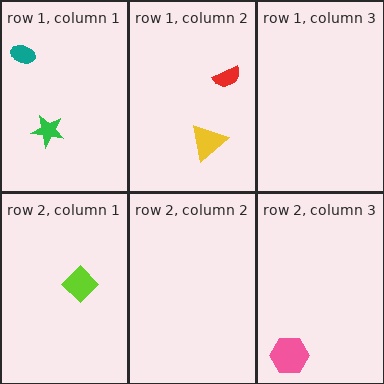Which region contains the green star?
The row 1, column 1 region.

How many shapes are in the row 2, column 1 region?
1.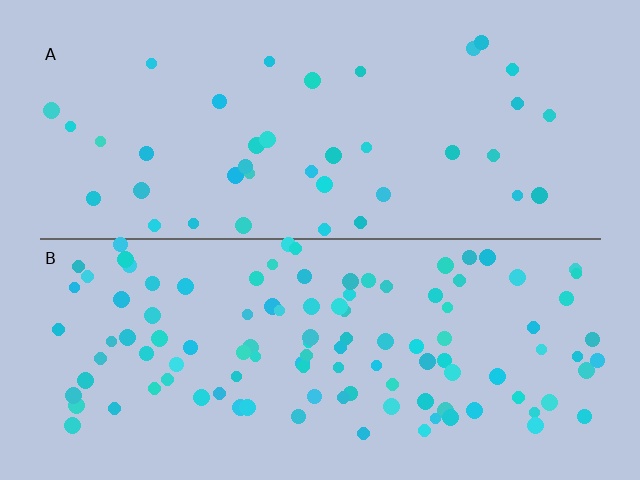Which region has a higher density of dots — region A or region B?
B (the bottom).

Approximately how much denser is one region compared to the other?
Approximately 2.8× — region B over region A.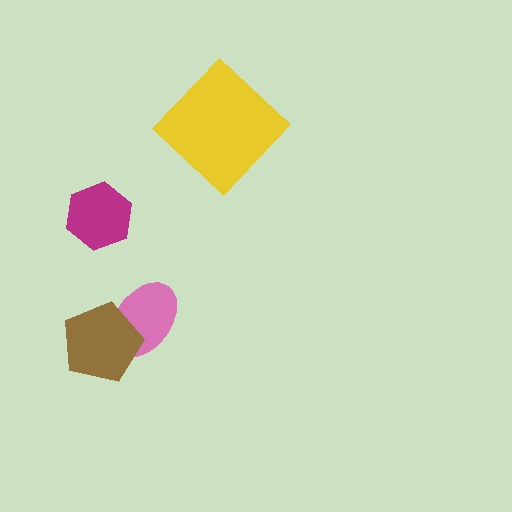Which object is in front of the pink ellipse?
The brown pentagon is in front of the pink ellipse.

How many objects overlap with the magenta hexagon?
0 objects overlap with the magenta hexagon.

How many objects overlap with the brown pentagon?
1 object overlaps with the brown pentagon.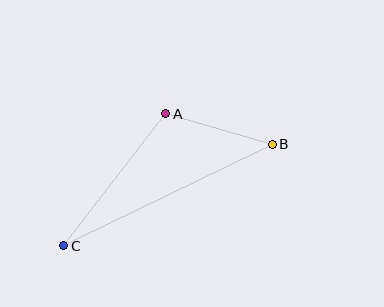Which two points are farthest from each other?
Points B and C are farthest from each other.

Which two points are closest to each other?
Points A and B are closest to each other.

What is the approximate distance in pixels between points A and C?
The distance between A and C is approximately 167 pixels.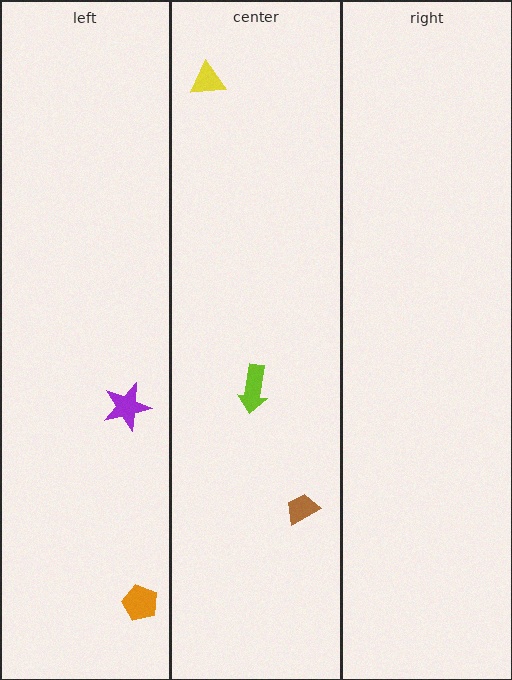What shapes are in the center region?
The lime arrow, the yellow triangle, the brown trapezoid.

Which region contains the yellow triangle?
The center region.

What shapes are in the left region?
The orange pentagon, the purple star.